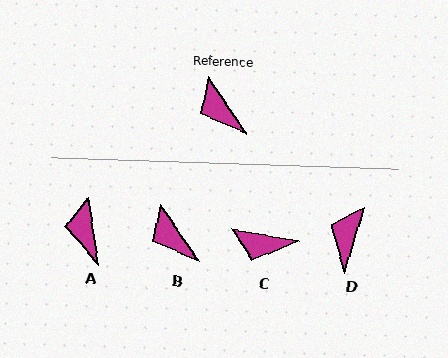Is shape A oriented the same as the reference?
No, it is off by about 26 degrees.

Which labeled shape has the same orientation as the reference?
B.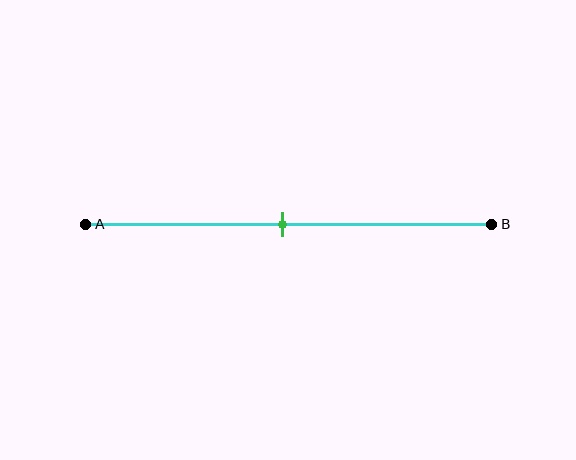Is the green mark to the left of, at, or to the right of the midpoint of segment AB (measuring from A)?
The green mark is approximately at the midpoint of segment AB.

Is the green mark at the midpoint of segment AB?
Yes, the mark is approximately at the midpoint.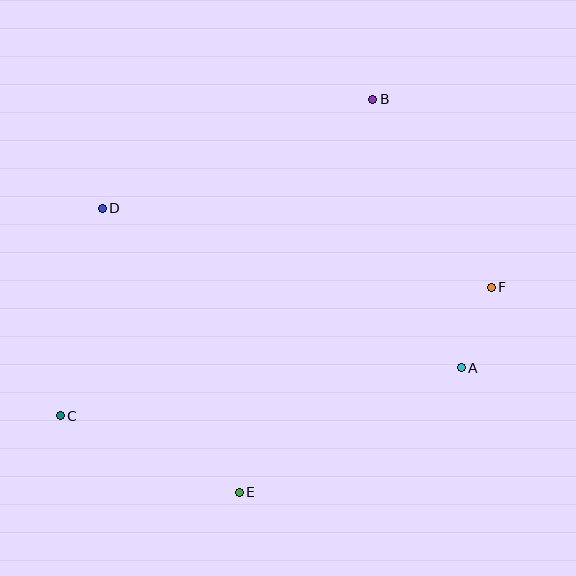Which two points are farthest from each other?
Points C and F are farthest from each other.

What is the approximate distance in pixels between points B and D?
The distance between B and D is approximately 291 pixels.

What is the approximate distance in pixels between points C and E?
The distance between C and E is approximately 195 pixels.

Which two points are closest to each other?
Points A and F are closest to each other.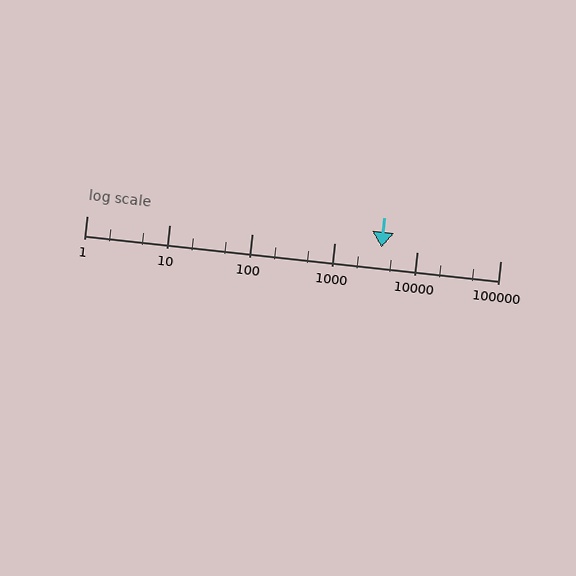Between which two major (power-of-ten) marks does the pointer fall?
The pointer is between 1000 and 10000.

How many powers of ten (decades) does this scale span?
The scale spans 5 decades, from 1 to 100000.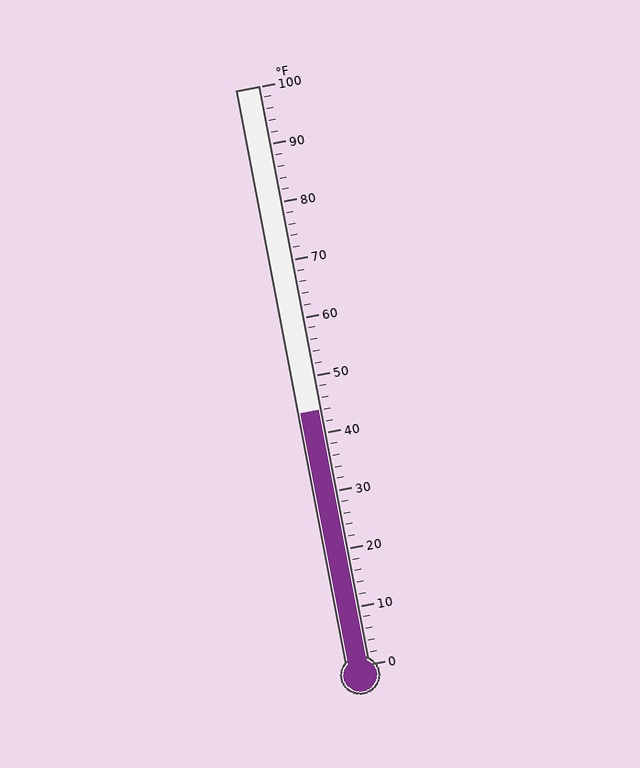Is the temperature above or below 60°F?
The temperature is below 60°F.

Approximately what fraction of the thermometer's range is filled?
The thermometer is filled to approximately 45% of its range.